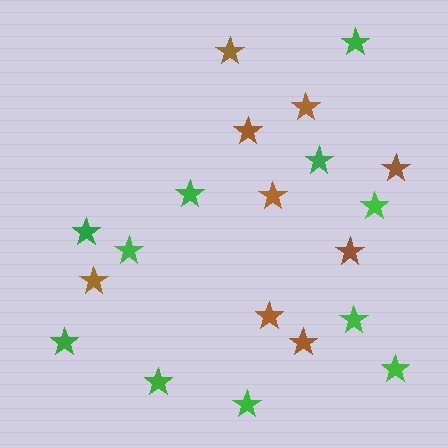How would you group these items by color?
There are 2 groups: one group of brown stars (9) and one group of green stars (11).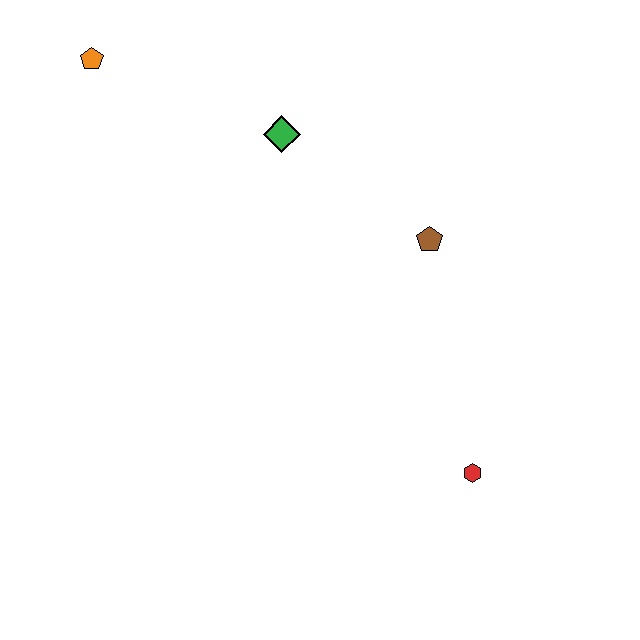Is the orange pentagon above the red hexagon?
Yes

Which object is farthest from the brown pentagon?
The orange pentagon is farthest from the brown pentagon.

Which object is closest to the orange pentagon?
The green diamond is closest to the orange pentagon.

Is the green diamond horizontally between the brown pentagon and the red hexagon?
No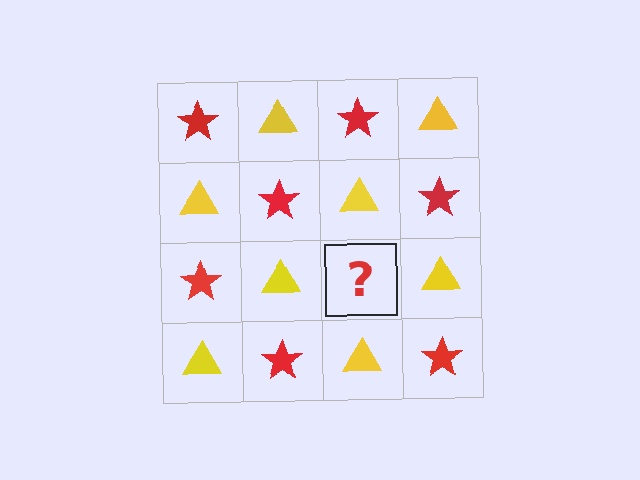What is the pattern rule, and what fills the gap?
The rule is that it alternates red star and yellow triangle in a checkerboard pattern. The gap should be filled with a red star.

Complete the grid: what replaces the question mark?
The question mark should be replaced with a red star.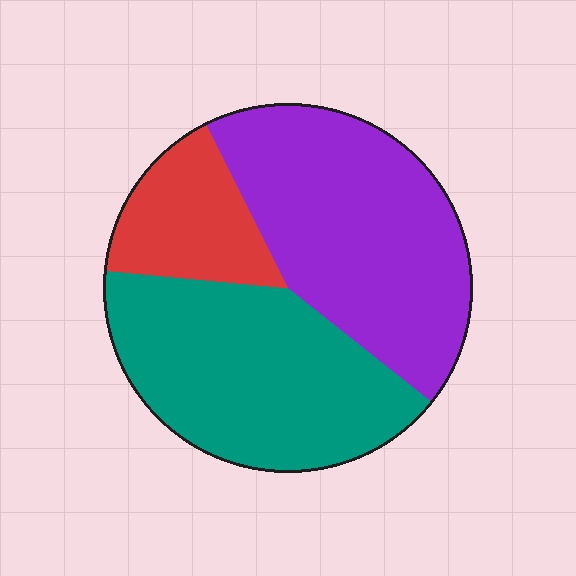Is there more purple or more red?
Purple.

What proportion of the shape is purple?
Purple takes up about two fifths (2/5) of the shape.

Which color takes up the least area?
Red, at roughly 15%.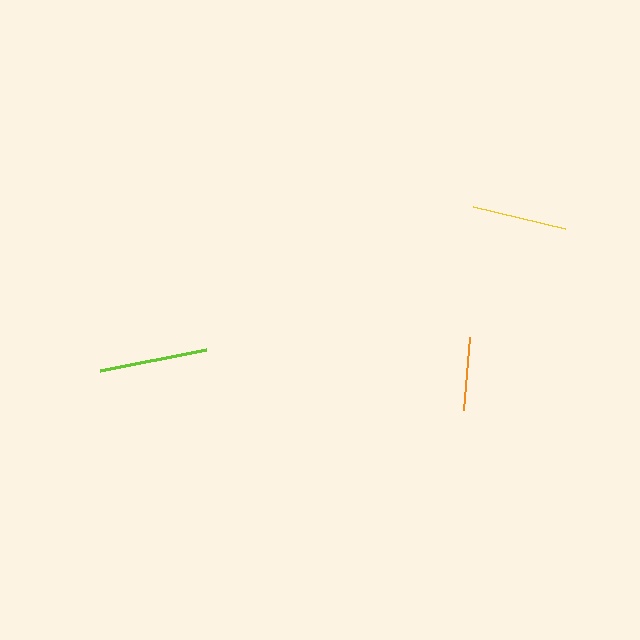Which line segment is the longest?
The lime line is the longest at approximately 108 pixels.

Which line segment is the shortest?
The orange line is the shortest at approximately 73 pixels.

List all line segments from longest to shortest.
From longest to shortest: lime, yellow, orange.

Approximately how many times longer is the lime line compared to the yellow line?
The lime line is approximately 1.1 times the length of the yellow line.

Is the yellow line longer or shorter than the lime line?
The lime line is longer than the yellow line.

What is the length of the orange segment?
The orange segment is approximately 73 pixels long.